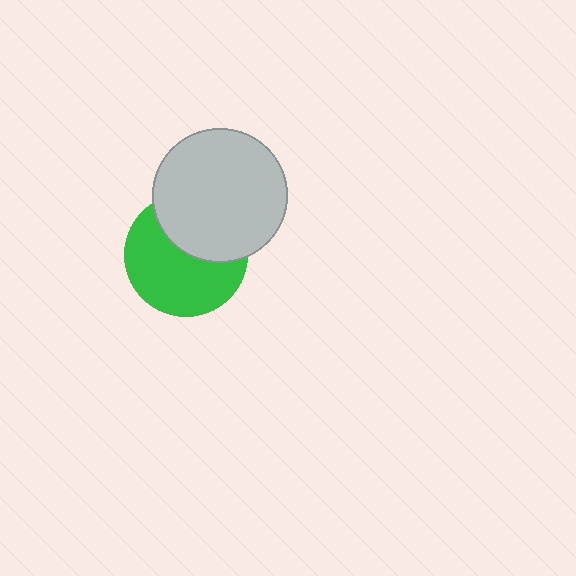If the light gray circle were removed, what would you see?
You would see the complete green circle.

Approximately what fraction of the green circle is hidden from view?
Roughly 39% of the green circle is hidden behind the light gray circle.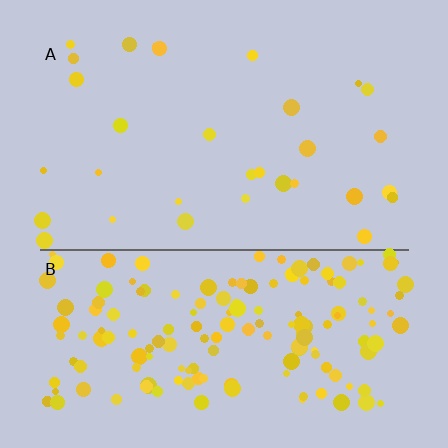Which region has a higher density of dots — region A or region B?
B (the bottom).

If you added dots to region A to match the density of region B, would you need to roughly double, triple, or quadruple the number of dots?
Approximately quadruple.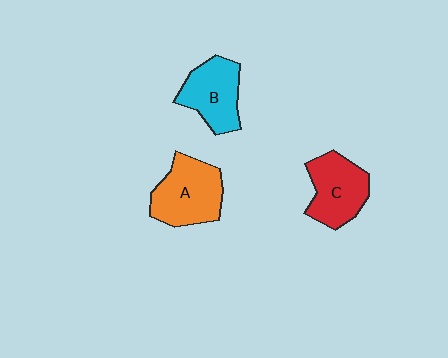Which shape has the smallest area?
Shape B (cyan).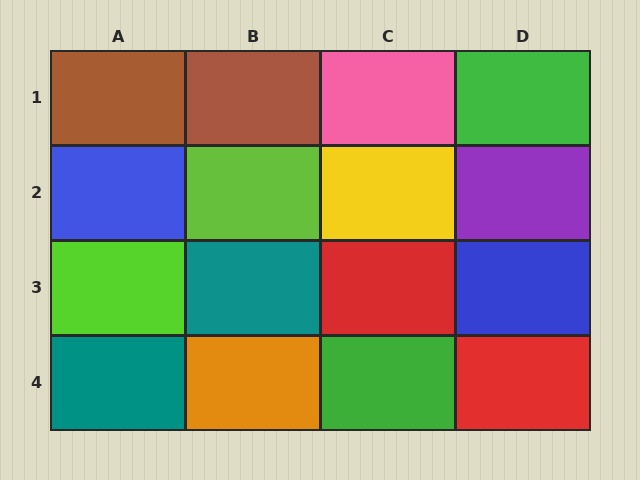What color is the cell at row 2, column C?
Yellow.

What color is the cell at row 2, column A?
Blue.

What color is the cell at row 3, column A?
Lime.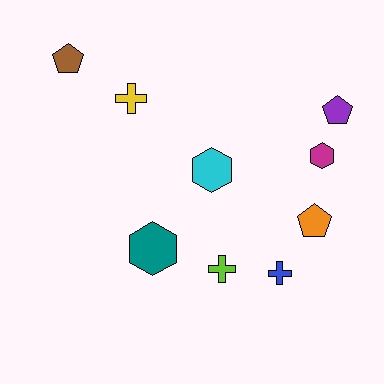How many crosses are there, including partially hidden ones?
There are 3 crosses.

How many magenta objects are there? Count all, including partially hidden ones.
There is 1 magenta object.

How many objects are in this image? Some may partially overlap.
There are 9 objects.